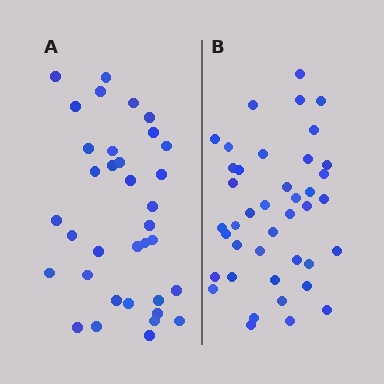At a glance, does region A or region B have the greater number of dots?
Region B (the right region) has more dots.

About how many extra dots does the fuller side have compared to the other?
Region B has about 6 more dots than region A.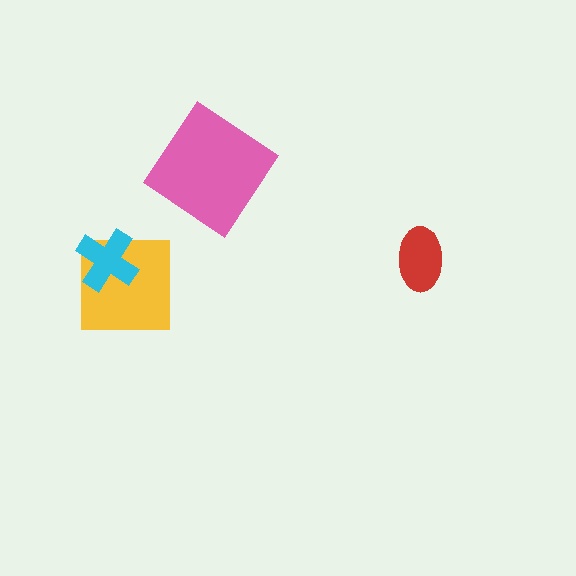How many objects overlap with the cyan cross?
1 object overlaps with the cyan cross.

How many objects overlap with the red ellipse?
0 objects overlap with the red ellipse.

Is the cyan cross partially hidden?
No, no other shape covers it.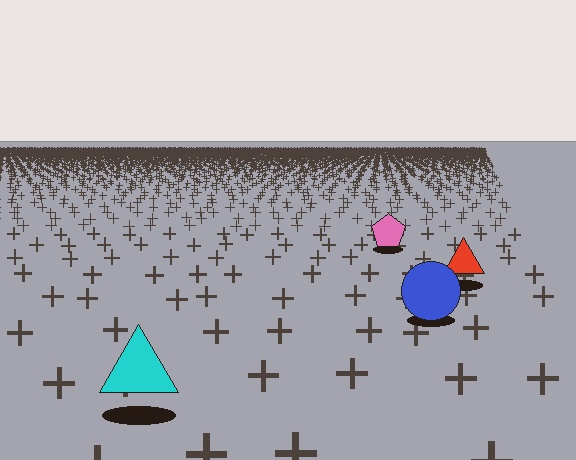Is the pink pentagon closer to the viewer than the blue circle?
No. The blue circle is closer — you can tell from the texture gradient: the ground texture is coarser near it.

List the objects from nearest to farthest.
From nearest to farthest: the cyan triangle, the blue circle, the red triangle, the pink pentagon.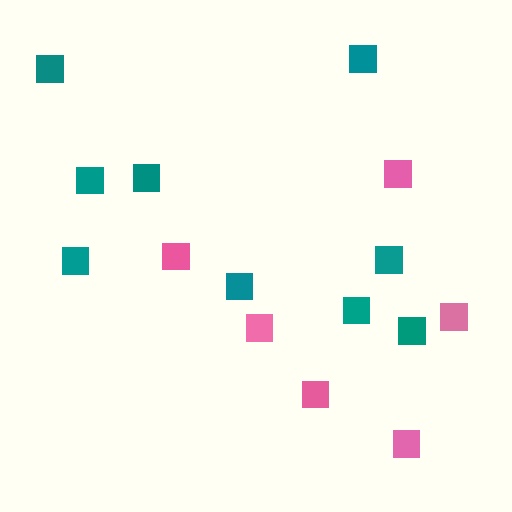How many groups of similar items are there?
There are 2 groups: one group of pink squares (6) and one group of teal squares (9).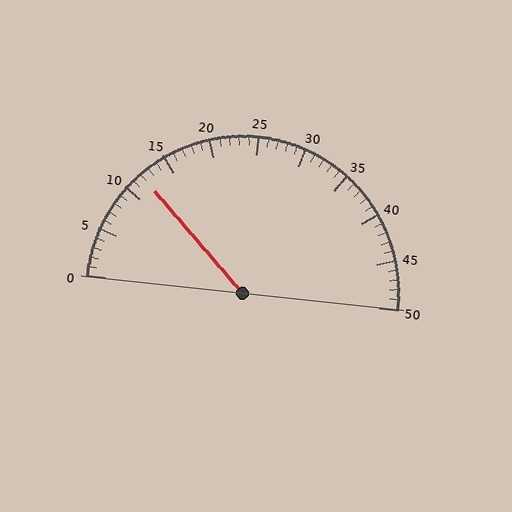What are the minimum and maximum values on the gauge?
The gauge ranges from 0 to 50.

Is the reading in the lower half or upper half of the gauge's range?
The reading is in the lower half of the range (0 to 50).